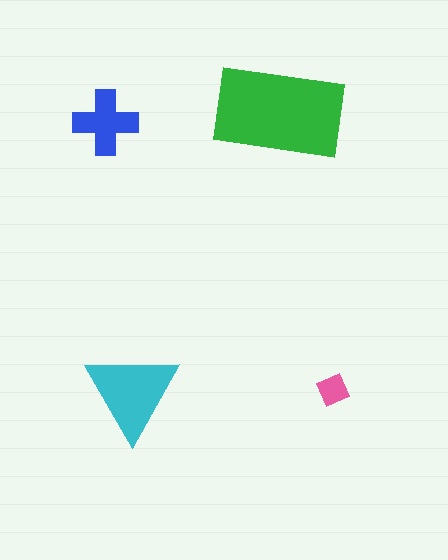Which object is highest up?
The green rectangle is topmost.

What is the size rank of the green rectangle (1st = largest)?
1st.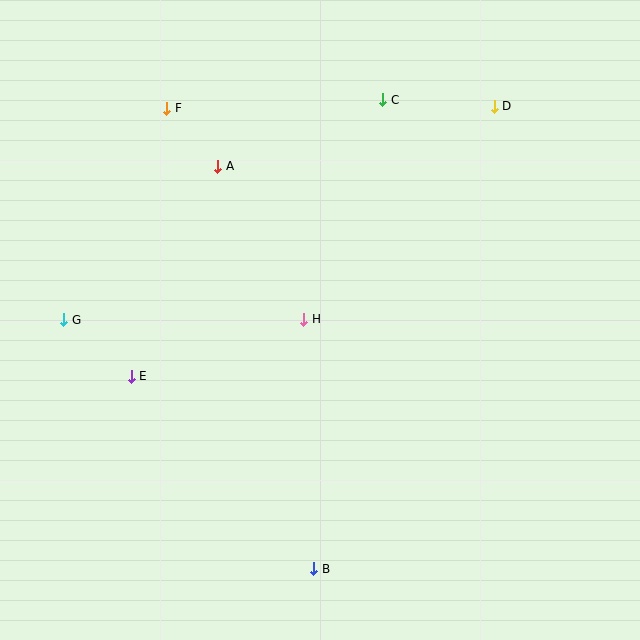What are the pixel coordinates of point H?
Point H is at (304, 319).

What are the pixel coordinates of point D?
Point D is at (494, 106).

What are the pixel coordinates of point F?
Point F is at (167, 108).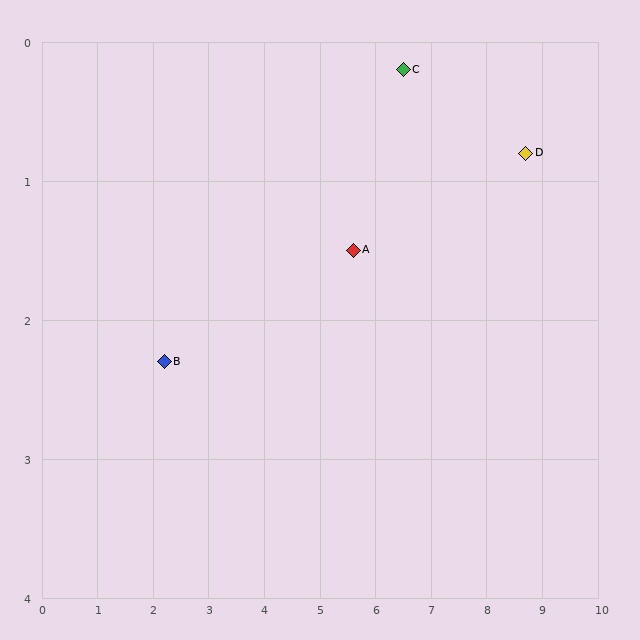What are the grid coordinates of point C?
Point C is at approximately (6.5, 0.2).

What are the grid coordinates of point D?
Point D is at approximately (8.7, 0.8).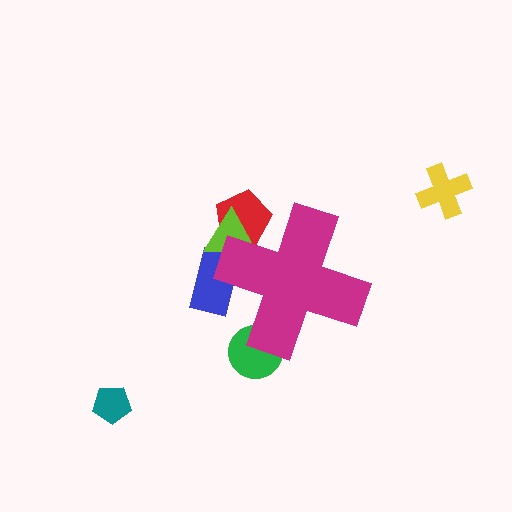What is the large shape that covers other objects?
A magenta cross.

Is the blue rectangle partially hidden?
Yes, the blue rectangle is partially hidden behind the magenta cross.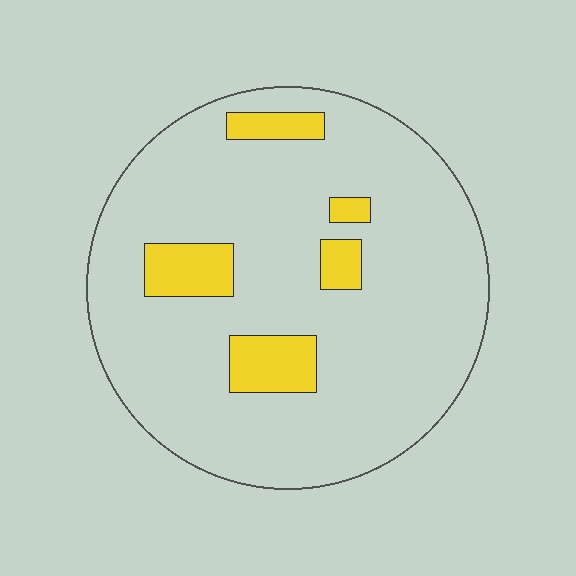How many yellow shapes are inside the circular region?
5.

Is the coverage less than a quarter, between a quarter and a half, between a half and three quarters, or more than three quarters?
Less than a quarter.